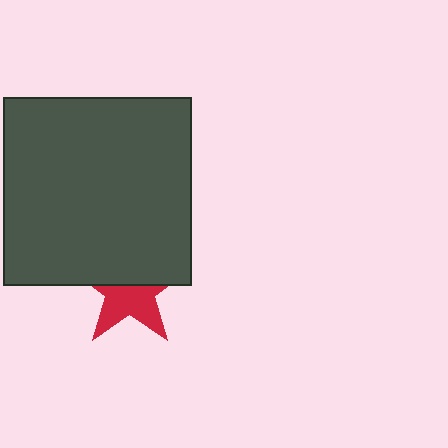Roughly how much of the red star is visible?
About half of it is visible (roughly 50%).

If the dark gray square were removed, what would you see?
You would see the complete red star.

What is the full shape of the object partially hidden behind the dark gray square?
The partially hidden object is a red star.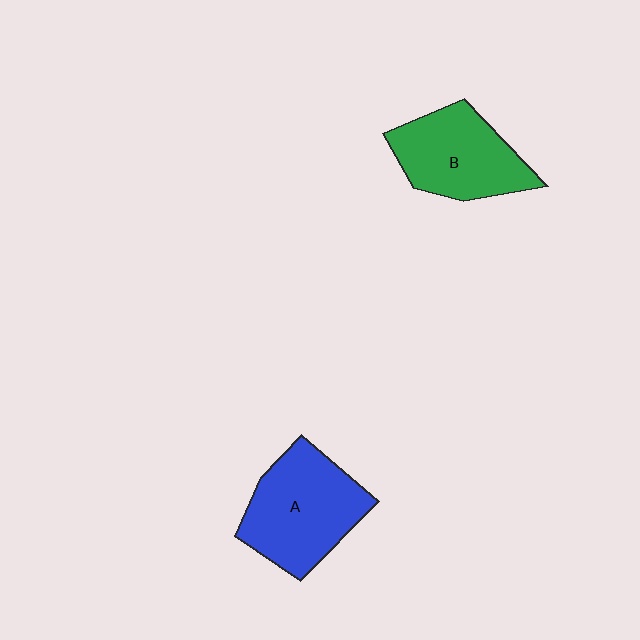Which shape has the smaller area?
Shape B (green).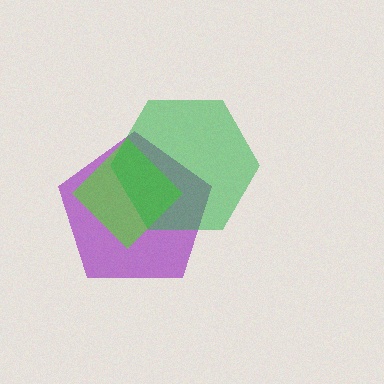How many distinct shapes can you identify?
There are 3 distinct shapes: a purple pentagon, a lime diamond, a green hexagon.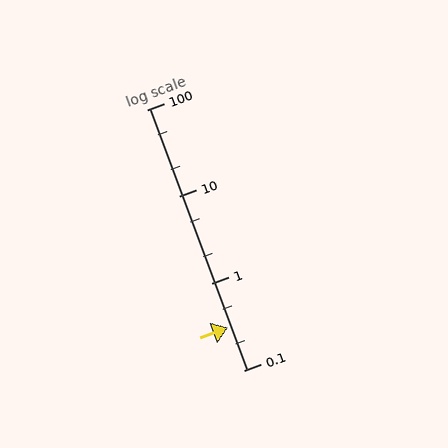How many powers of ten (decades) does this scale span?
The scale spans 3 decades, from 0.1 to 100.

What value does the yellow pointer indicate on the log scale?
The pointer indicates approximately 0.31.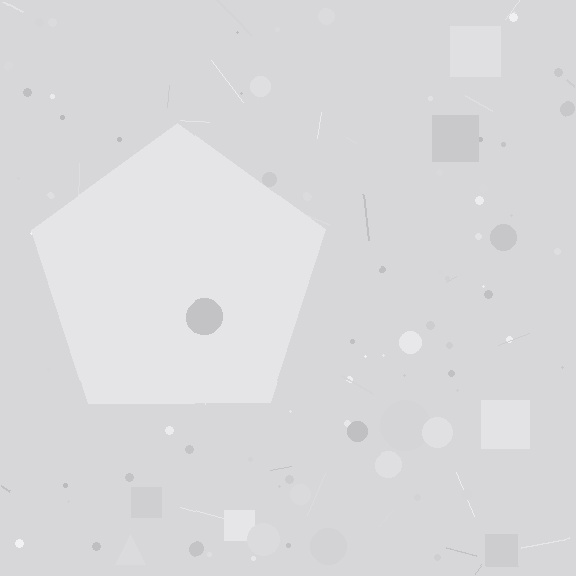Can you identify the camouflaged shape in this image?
The camouflaged shape is a pentagon.